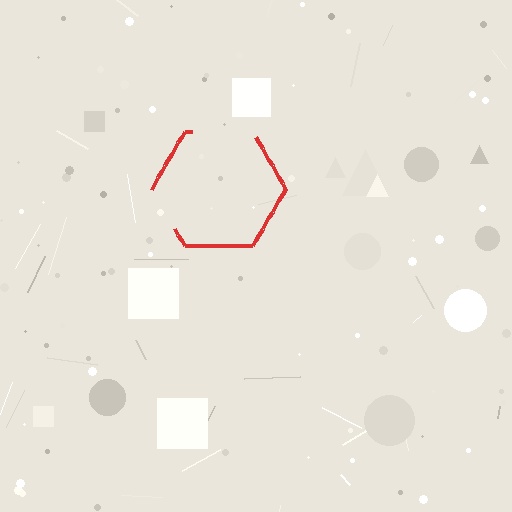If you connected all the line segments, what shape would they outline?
They would outline a hexagon.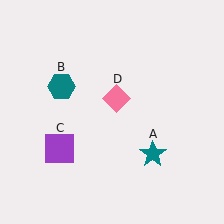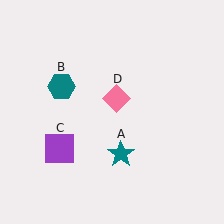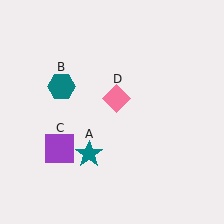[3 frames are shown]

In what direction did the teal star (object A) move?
The teal star (object A) moved left.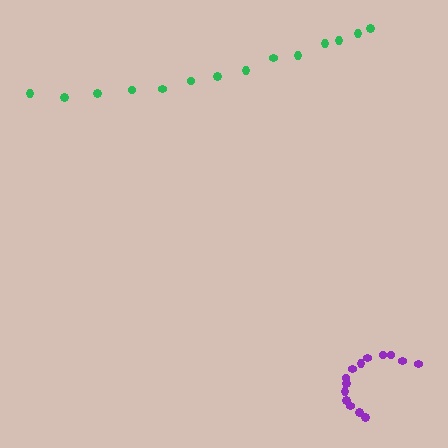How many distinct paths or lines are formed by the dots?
There are 2 distinct paths.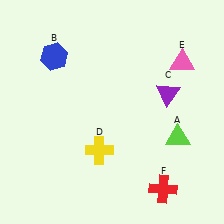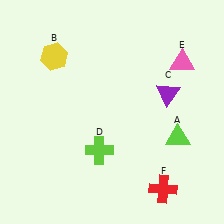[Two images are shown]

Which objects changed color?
B changed from blue to yellow. D changed from yellow to lime.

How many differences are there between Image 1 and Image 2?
There are 2 differences between the two images.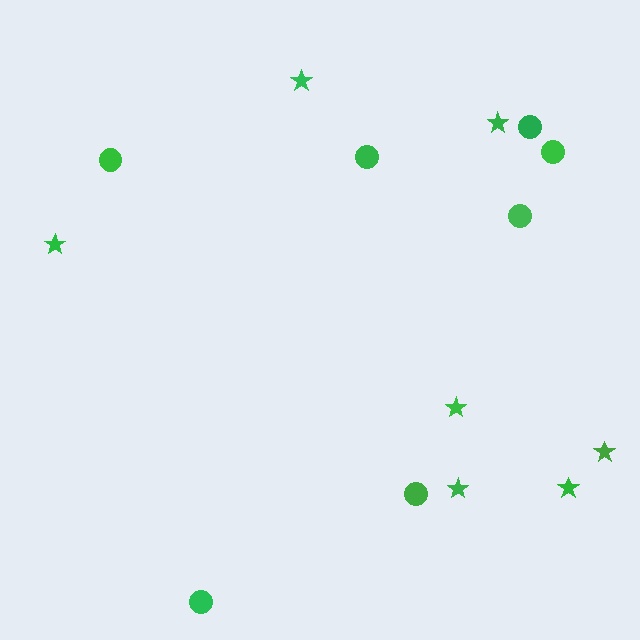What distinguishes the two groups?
There are 2 groups: one group of circles (7) and one group of stars (7).